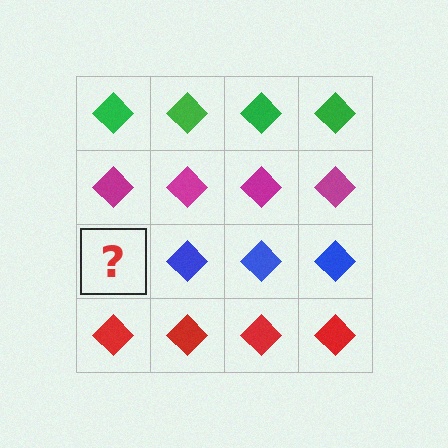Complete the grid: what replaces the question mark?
The question mark should be replaced with a blue diamond.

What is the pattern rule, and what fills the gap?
The rule is that each row has a consistent color. The gap should be filled with a blue diamond.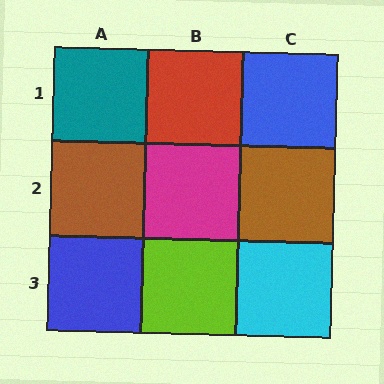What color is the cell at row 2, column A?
Brown.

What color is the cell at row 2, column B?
Magenta.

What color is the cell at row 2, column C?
Brown.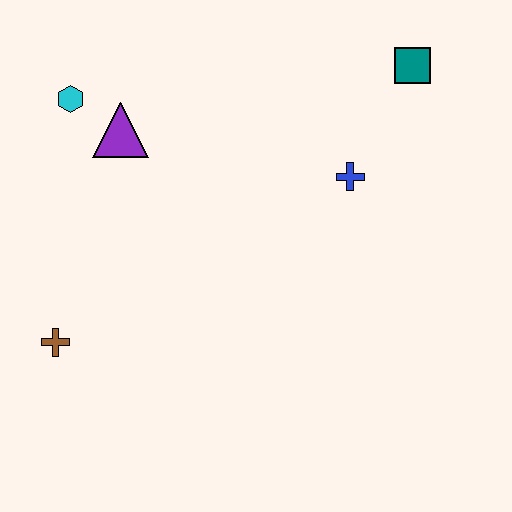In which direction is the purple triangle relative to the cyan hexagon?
The purple triangle is to the right of the cyan hexagon.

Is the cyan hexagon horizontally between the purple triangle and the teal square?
No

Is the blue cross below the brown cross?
No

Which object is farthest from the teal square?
The brown cross is farthest from the teal square.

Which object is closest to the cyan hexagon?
The purple triangle is closest to the cyan hexagon.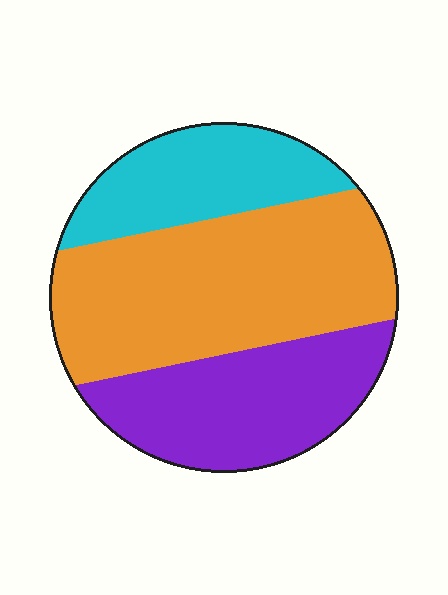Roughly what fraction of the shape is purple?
Purple covers around 30% of the shape.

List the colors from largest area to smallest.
From largest to smallest: orange, purple, cyan.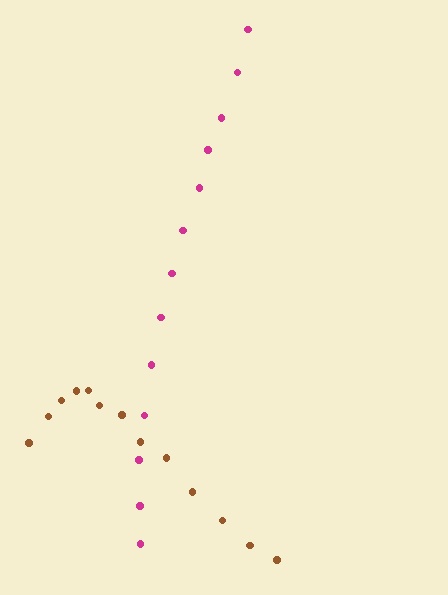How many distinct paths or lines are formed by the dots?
There are 2 distinct paths.